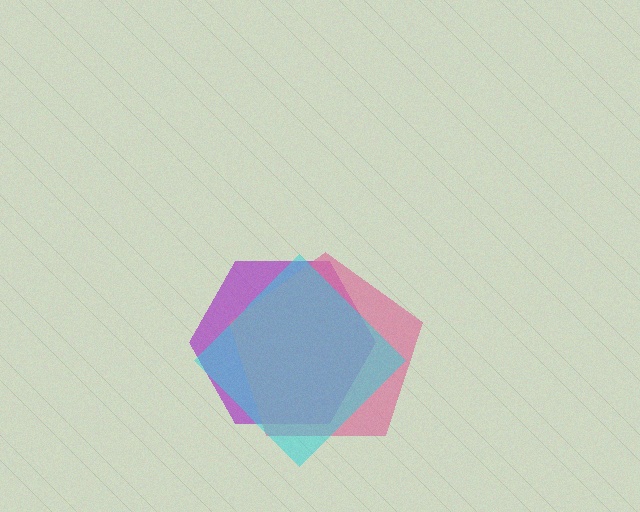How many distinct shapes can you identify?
There are 3 distinct shapes: a purple hexagon, a pink pentagon, a cyan diamond.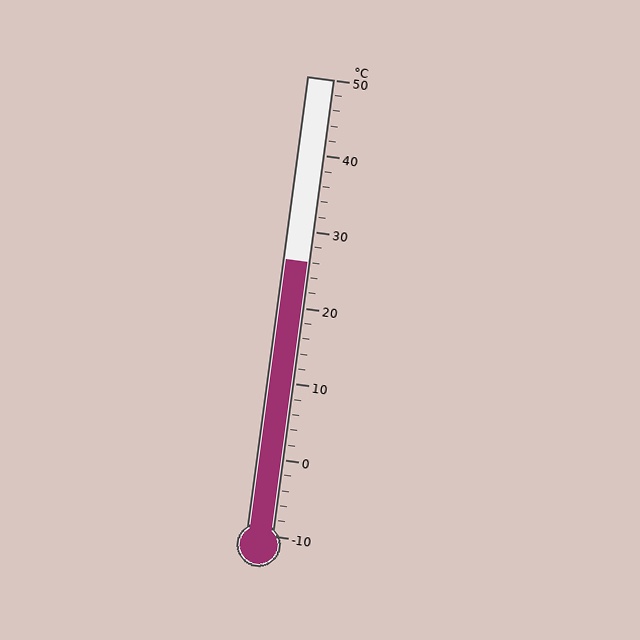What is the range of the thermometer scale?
The thermometer scale ranges from -10°C to 50°C.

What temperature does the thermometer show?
The thermometer shows approximately 26°C.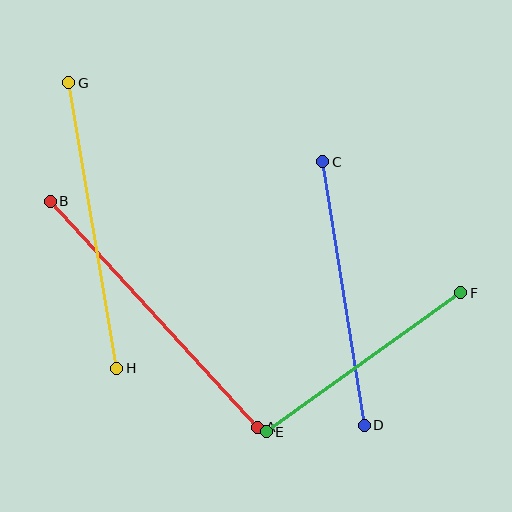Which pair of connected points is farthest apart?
Points A and B are farthest apart.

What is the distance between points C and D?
The distance is approximately 267 pixels.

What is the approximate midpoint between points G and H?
The midpoint is at approximately (93, 225) pixels.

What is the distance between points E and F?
The distance is approximately 239 pixels.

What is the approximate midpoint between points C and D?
The midpoint is at approximately (343, 294) pixels.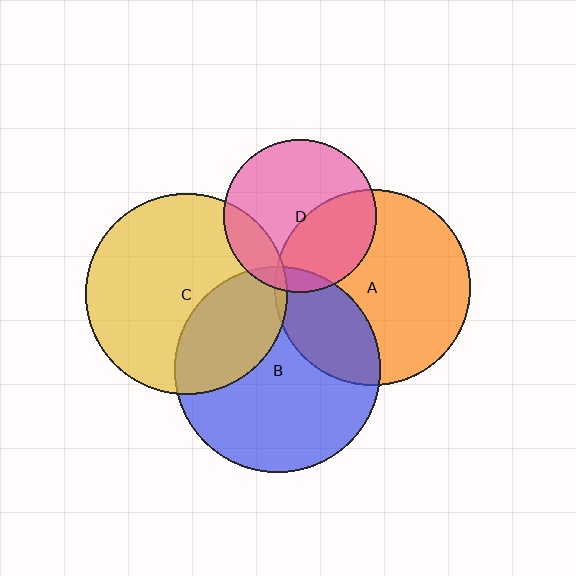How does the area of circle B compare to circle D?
Approximately 1.8 times.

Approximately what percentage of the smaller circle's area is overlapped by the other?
Approximately 25%.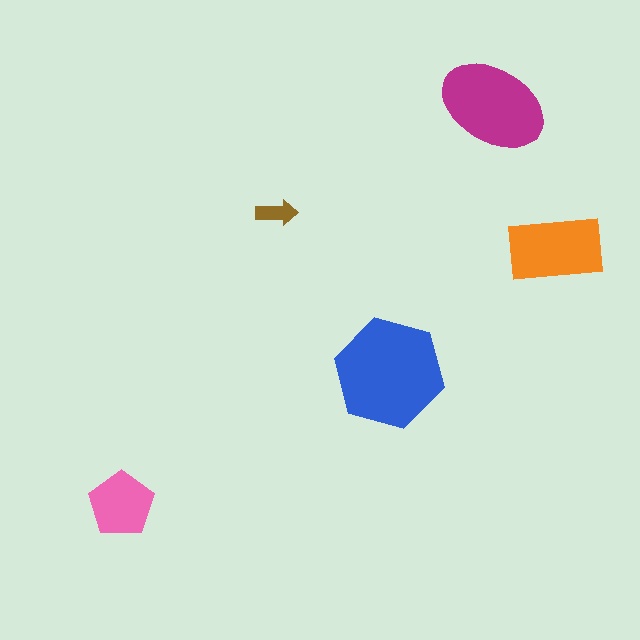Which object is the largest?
The blue hexagon.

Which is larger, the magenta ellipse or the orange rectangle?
The magenta ellipse.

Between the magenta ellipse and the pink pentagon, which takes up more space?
The magenta ellipse.